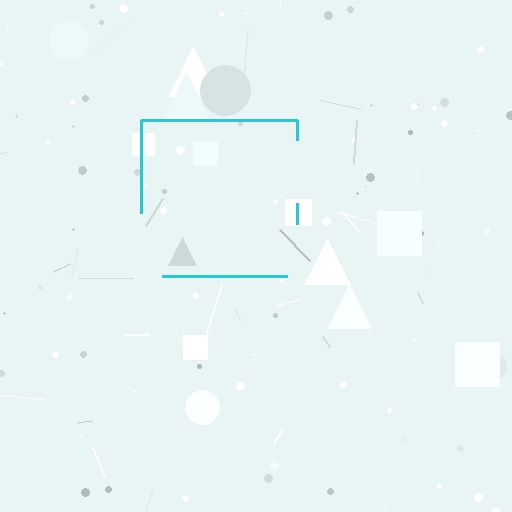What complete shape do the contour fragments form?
The contour fragments form a square.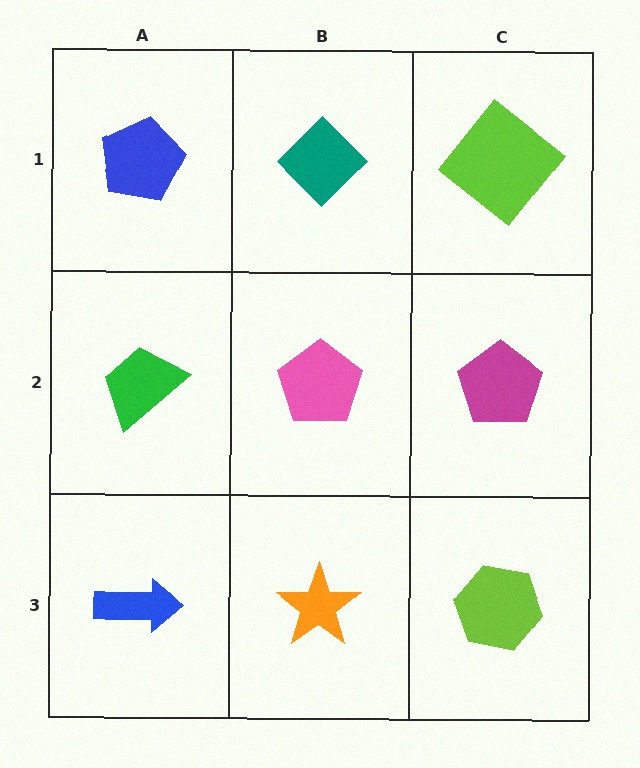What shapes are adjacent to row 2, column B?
A teal diamond (row 1, column B), an orange star (row 3, column B), a green trapezoid (row 2, column A), a magenta pentagon (row 2, column C).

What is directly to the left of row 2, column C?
A pink pentagon.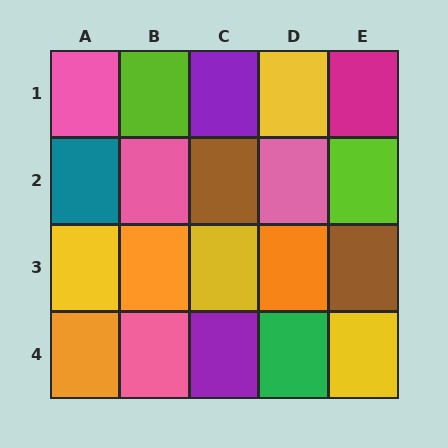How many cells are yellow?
4 cells are yellow.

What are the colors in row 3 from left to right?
Yellow, orange, yellow, orange, brown.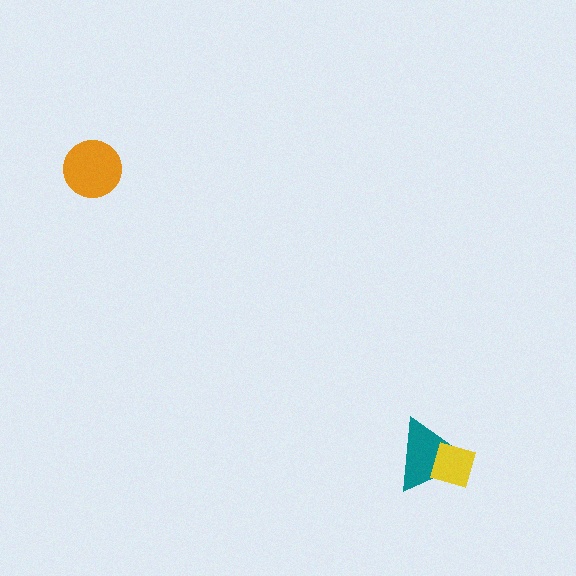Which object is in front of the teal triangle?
The yellow diamond is in front of the teal triangle.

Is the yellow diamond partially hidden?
No, no other shape covers it.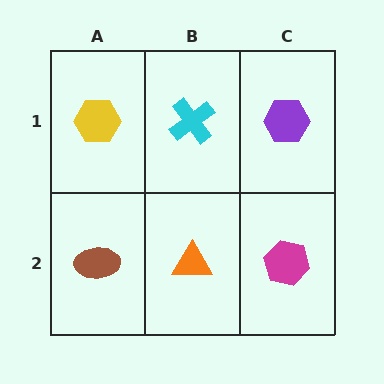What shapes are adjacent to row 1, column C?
A magenta hexagon (row 2, column C), a cyan cross (row 1, column B).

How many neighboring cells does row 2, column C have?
2.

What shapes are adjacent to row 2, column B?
A cyan cross (row 1, column B), a brown ellipse (row 2, column A), a magenta hexagon (row 2, column C).